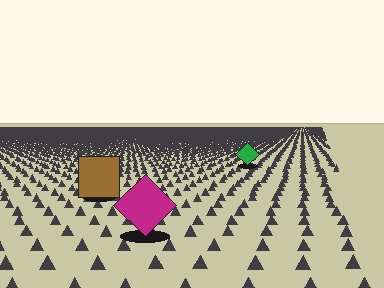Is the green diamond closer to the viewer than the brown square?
No. The brown square is closer — you can tell from the texture gradient: the ground texture is coarser near it.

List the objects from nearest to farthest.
From nearest to farthest: the magenta diamond, the brown square, the green diamond.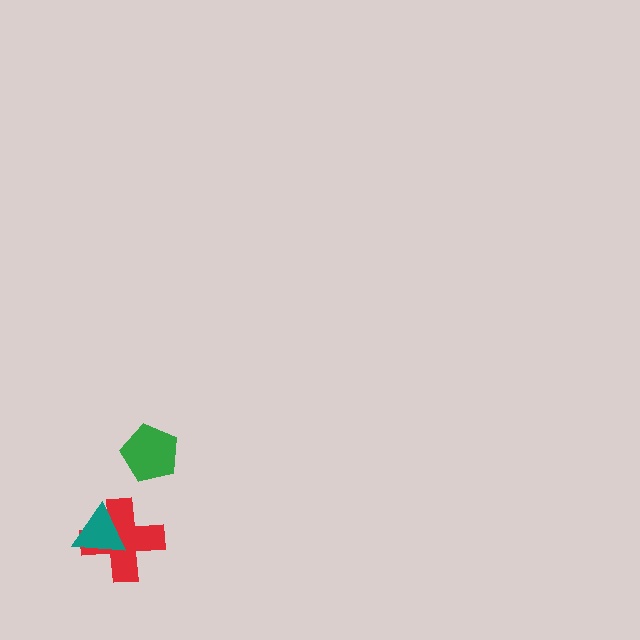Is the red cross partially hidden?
Yes, it is partially covered by another shape.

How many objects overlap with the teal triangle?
1 object overlaps with the teal triangle.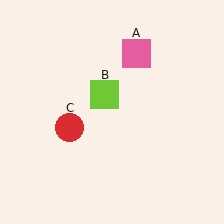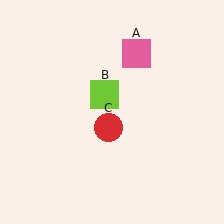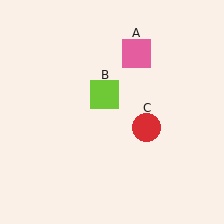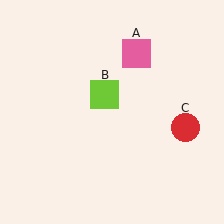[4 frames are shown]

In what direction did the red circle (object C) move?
The red circle (object C) moved right.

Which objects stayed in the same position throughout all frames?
Pink square (object A) and lime square (object B) remained stationary.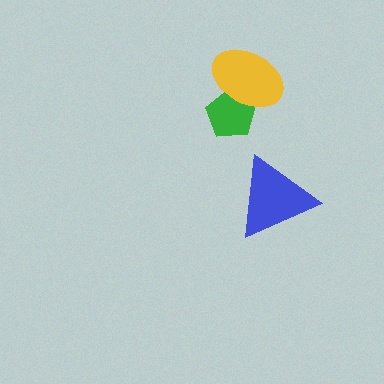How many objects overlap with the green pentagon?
1 object overlaps with the green pentagon.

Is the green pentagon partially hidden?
Yes, it is partially covered by another shape.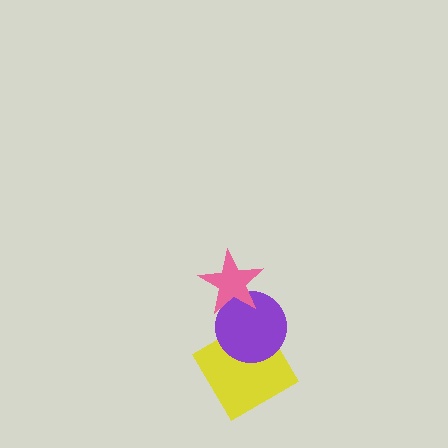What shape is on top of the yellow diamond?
The purple circle is on top of the yellow diamond.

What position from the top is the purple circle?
The purple circle is 2nd from the top.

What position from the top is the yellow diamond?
The yellow diamond is 3rd from the top.